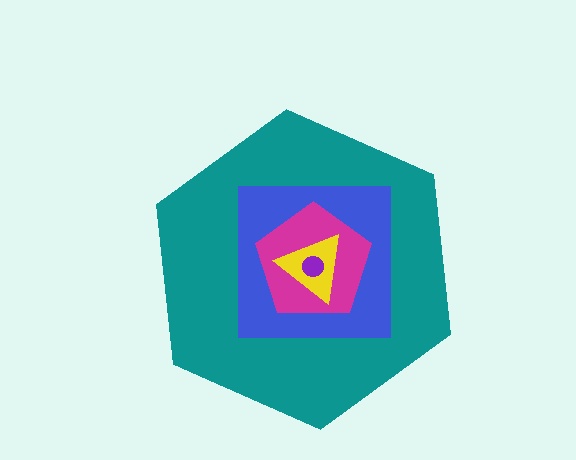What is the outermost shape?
The teal hexagon.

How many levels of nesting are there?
5.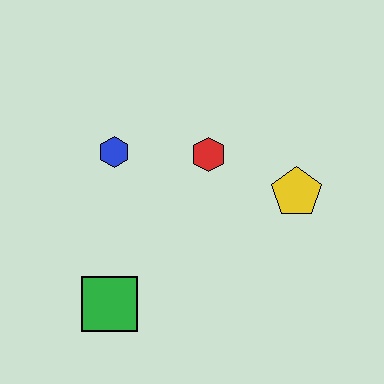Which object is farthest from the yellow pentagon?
The green square is farthest from the yellow pentagon.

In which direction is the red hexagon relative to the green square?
The red hexagon is above the green square.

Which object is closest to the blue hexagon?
The red hexagon is closest to the blue hexagon.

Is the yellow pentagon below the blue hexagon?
Yes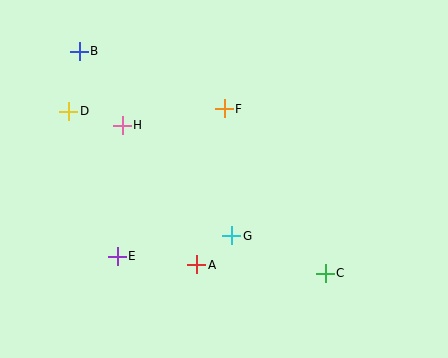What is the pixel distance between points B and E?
The distance between B and E is 208 pixels.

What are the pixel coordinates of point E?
Point E is at (117, 256).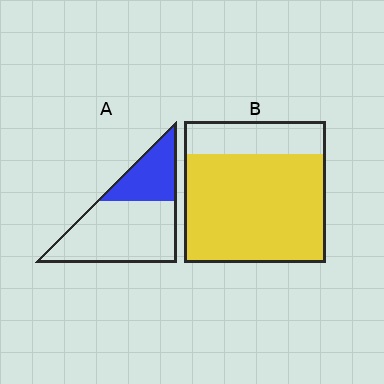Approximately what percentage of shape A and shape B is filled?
A is approximately 30% and B is approximately 75%.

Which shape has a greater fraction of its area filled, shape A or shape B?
Shape B.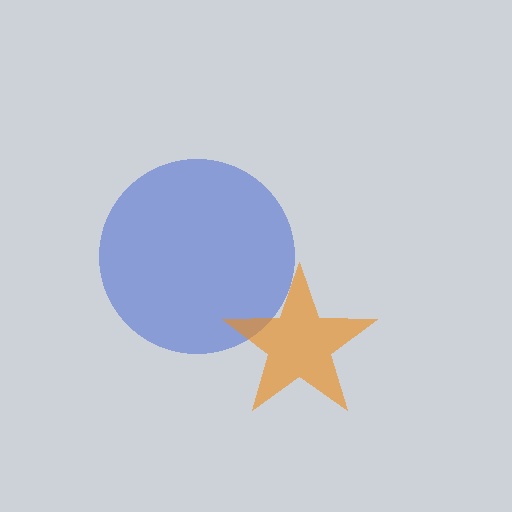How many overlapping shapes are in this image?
There are 2 overlapping shapes in the image.